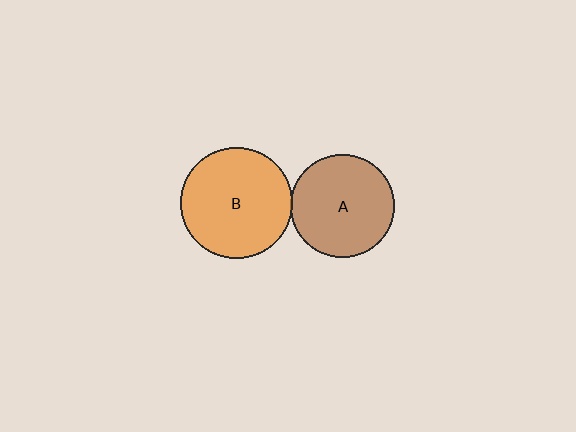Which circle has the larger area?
Circle B (orange).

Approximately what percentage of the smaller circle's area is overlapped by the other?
Approximately 5%.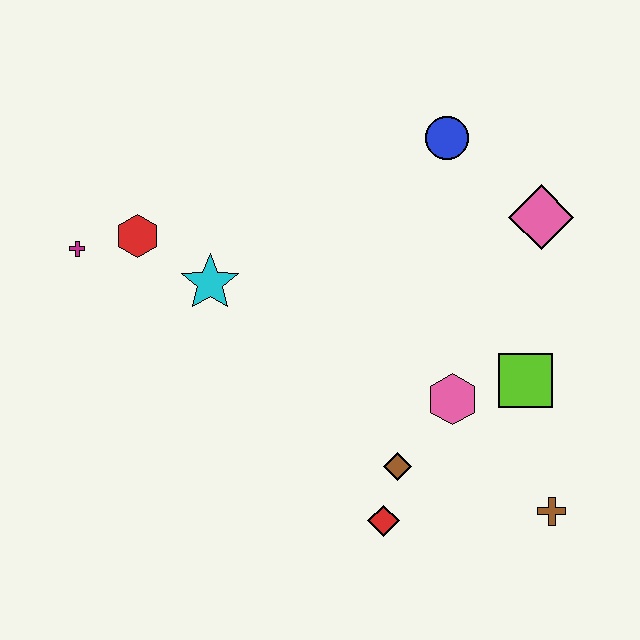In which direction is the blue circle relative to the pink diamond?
The blue circle is to the left of the pink diamond.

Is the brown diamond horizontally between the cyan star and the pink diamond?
Yes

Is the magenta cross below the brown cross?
No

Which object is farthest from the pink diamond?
The magenta cross is farthest from the pink diamond.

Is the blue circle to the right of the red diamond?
Yes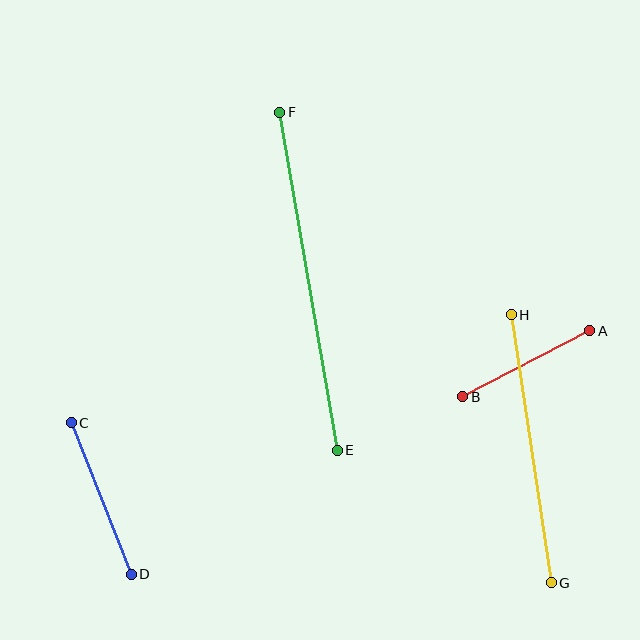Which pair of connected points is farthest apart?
Points E and F are farthest apart.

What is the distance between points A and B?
The distance is approximately 143 pixels.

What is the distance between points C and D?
The distance is approximately 163 pixels.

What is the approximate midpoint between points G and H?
The midpoint is at approximately (531, 449) pixels.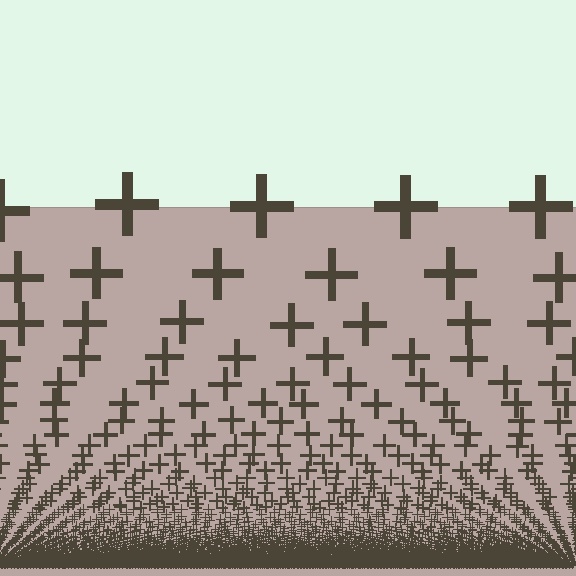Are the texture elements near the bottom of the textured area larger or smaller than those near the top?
Smaller. The gradient is inverted — elements near the bottom are smaller and denser.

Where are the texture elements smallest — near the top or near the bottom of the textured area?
Near the bottom.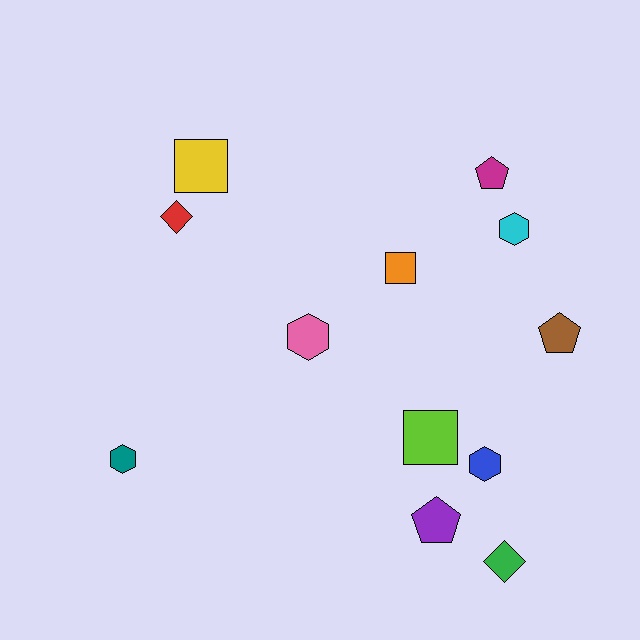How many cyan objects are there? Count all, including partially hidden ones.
There is 1 cyan object.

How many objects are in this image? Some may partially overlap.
There are 12 objects.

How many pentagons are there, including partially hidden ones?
There are 3 pentagons.